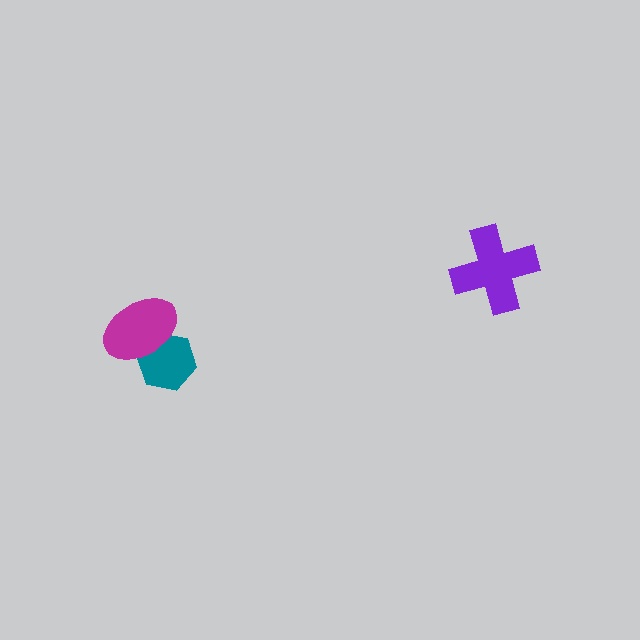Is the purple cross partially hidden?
No, no other shape covers it.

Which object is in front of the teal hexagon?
The magenta ellipse is in front of the teal hexagon.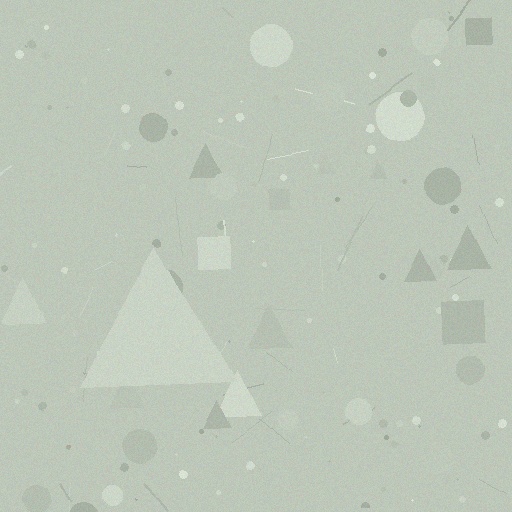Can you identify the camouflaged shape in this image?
The camouflaged shape is a triangle.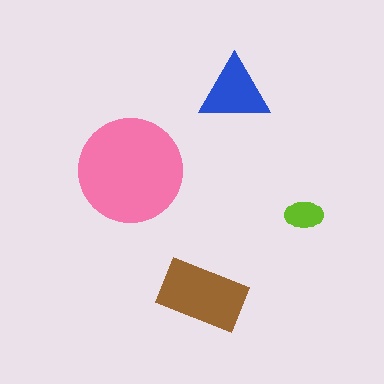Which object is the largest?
The pink circle.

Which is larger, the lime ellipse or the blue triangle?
The blue triangle.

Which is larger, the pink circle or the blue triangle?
The pink circle.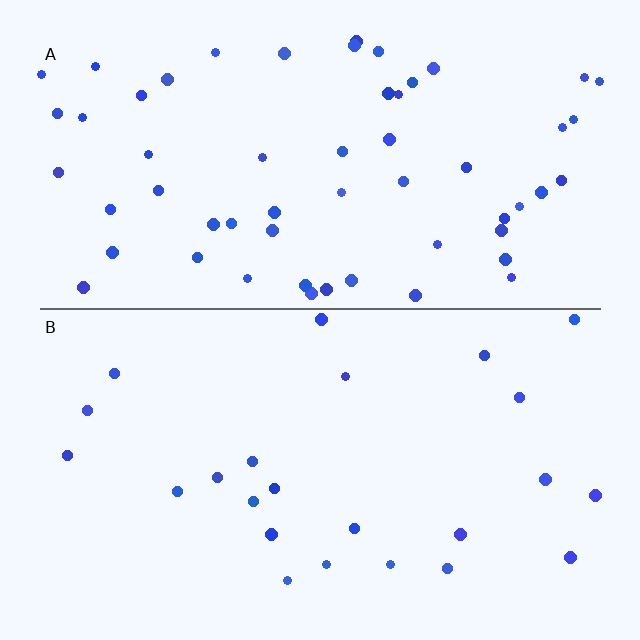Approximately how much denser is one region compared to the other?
Approximately 2.4× — region A over region B.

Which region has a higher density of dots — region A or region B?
A (the top).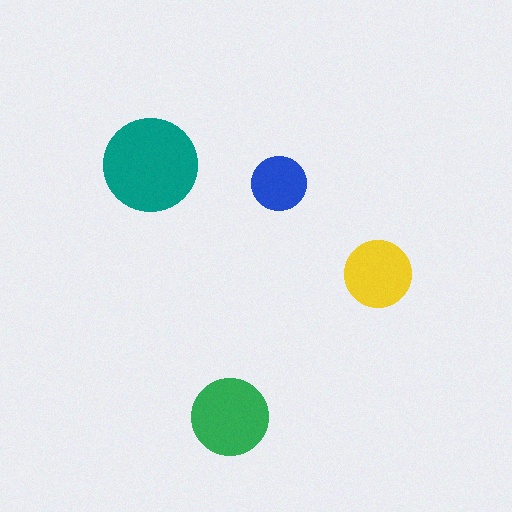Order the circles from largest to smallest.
the teal one, the green one, the yellow one, the blue one.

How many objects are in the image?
There are 4 objects in the image.